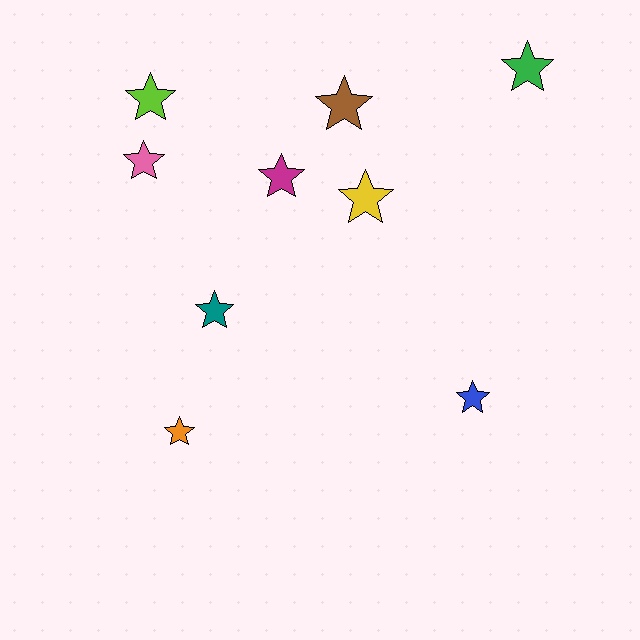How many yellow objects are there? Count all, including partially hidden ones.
There is 1 yellow object.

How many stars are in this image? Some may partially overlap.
There are 9 stars.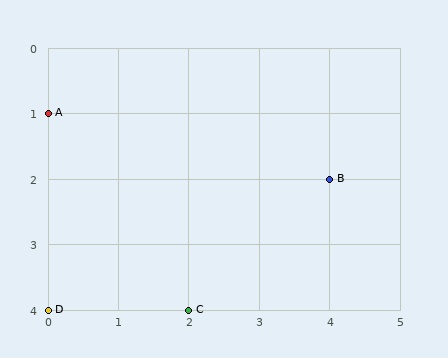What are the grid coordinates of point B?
Point B is at grid coordinates (4, 2).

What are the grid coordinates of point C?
Point C is at grid coordinates (2, 4).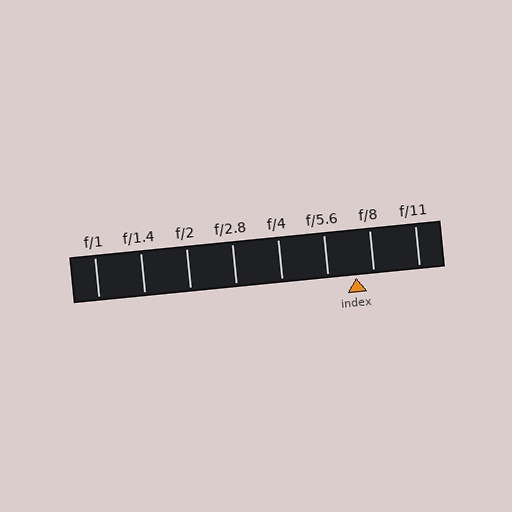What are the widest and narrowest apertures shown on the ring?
The widest aperture shown is f/1 and the narrowest is f/11.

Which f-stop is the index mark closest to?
The index mark is closest to f/8.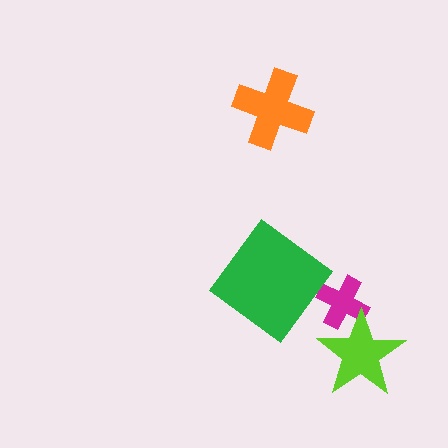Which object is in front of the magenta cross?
The lime star is in front of the magenta cross.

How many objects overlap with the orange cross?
0 objects overlap with the orange cross.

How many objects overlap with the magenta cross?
1 object overlaps with the magenta cross.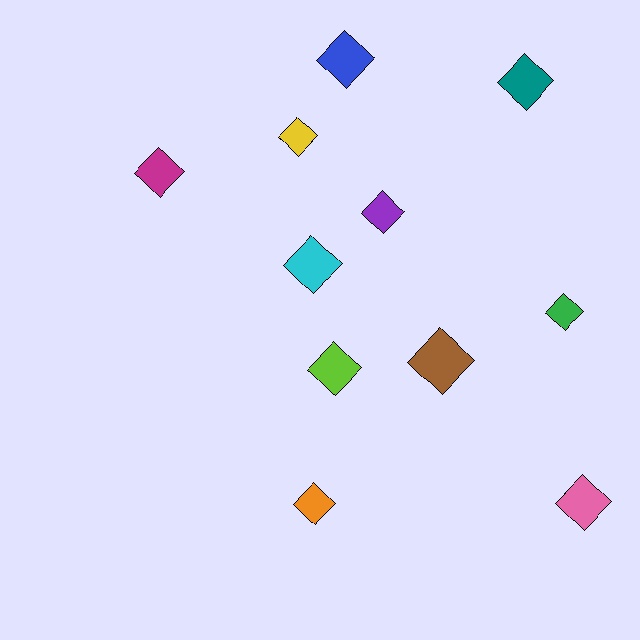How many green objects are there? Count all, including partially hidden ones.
There is 1 green object.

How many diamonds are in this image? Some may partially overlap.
There are 11 diamonds.